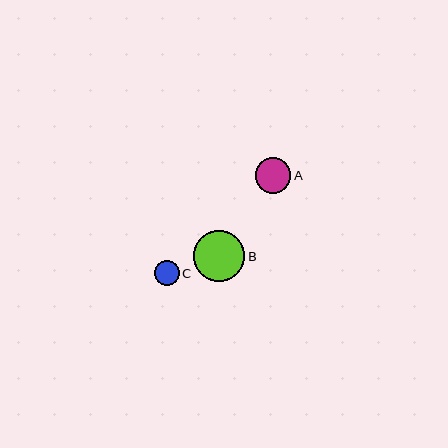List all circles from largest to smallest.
From largest to smallest: B, A, C.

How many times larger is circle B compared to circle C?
Circle B is approximately 2.1 times the size of circle C.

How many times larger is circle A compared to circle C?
Circle A is approximately 1.4 times the size of circle C.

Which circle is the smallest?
Circle C is the smallest with a size of approximately 25 pixels.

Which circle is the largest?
Circle B is the largest with a size of approximately 51 pixels.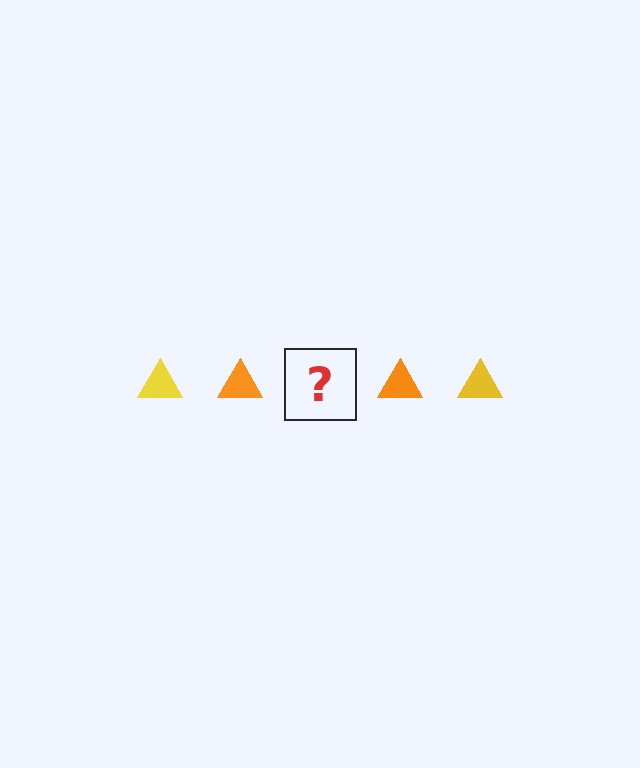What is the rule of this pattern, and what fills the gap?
The rule is that the pattern cycles through yellow, orange triangles. The gap should be filled with a yellow triangle.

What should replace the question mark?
The question mark should be replaced with a yellow triangle.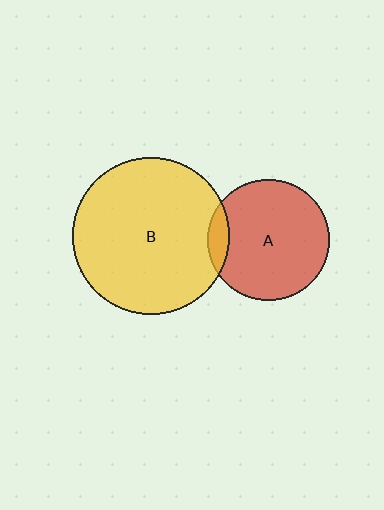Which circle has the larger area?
Circle B (yellow).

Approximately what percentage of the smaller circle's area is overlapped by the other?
Approximately 10%.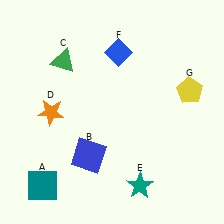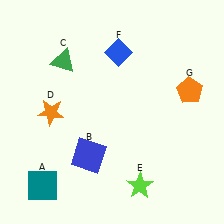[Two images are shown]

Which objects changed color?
E changed from teal to lime. G changed from yellow to orange.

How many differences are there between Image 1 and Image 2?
There are 2 differences between the two images.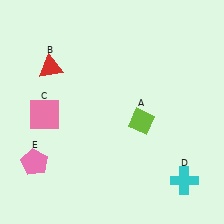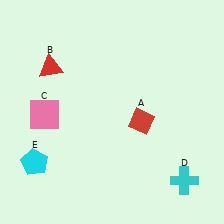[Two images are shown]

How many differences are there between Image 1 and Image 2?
There are 2 differences between the two images.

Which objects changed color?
A changed from lime to red. E changed from pink to cyan.